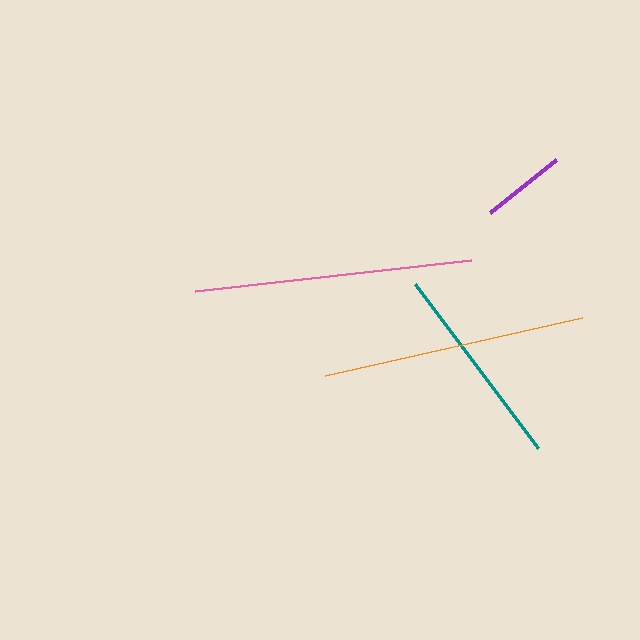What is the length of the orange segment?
The orange segment is approximately 264 pixels long.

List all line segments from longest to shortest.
From longest to shortest: pink, orange, teal, purple.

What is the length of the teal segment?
The teal segment is approximately 204 pixels long.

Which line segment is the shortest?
The purple line is the shortest at approximately 85 pixels.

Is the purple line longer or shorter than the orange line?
The orange line is longer than the purple line.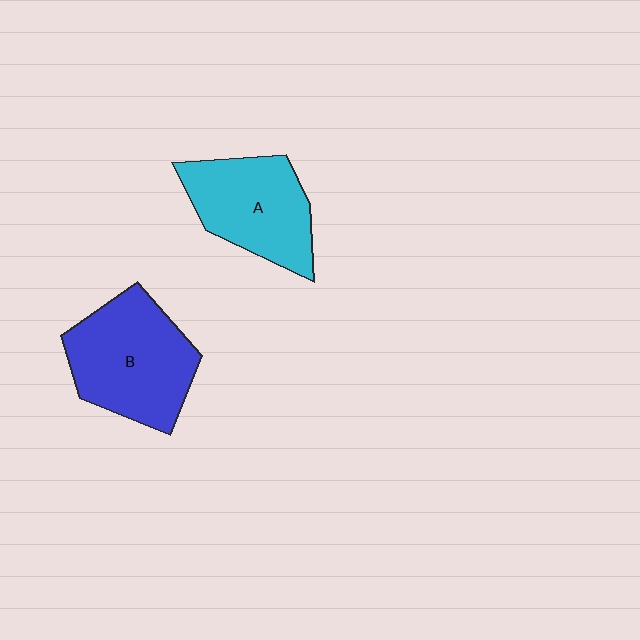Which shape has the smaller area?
Shape A (cyan).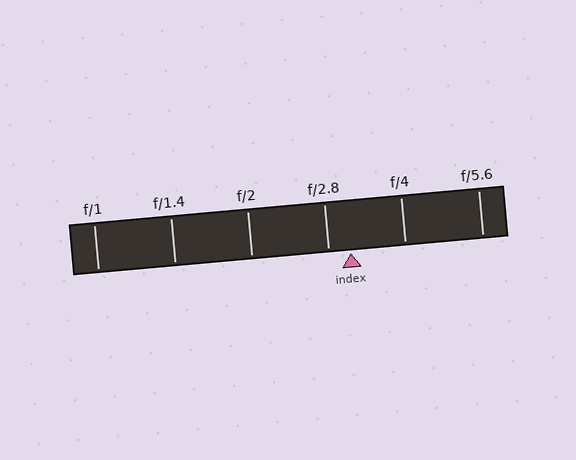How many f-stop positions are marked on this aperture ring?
There are 6 f-stop positions marked.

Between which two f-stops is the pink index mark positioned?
The index mark is between f/2.8 and f/4.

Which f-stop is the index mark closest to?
The index mark is closest to f/2.8.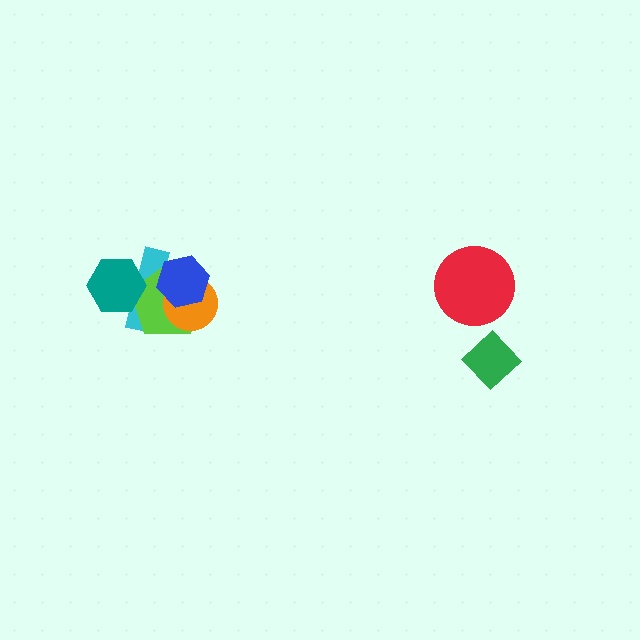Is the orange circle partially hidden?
Yes, it is partially covered by another shape.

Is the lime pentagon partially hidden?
Yes, it is partially covered by another shape.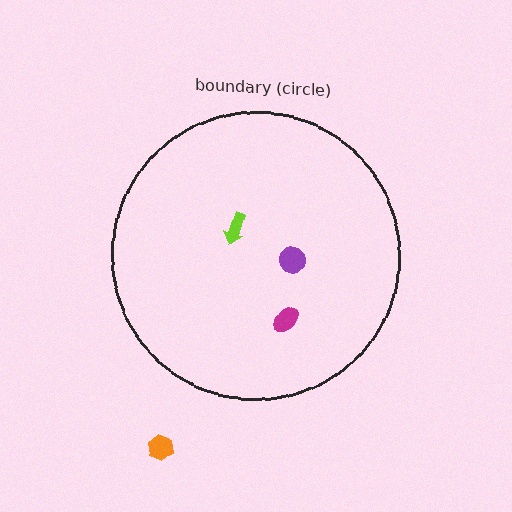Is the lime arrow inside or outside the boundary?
Inside.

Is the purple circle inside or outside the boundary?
Inside.